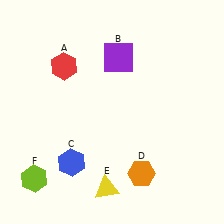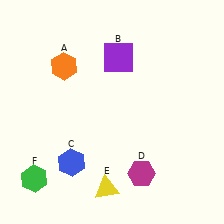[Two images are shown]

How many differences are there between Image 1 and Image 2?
There are 3 differences between the two images.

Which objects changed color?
A changed from red to orange. D changed from orange to magenta. F changed from lime to green.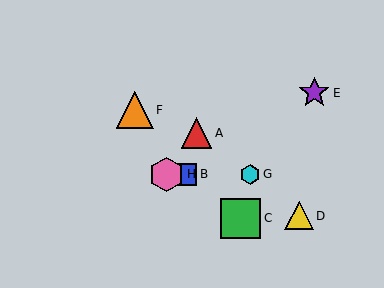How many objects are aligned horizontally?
3 objects (B, G, H) are aligned horizontally.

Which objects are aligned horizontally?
Objects B, G, H are aligned horizontally.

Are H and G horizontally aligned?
Yes, both are at y≈174.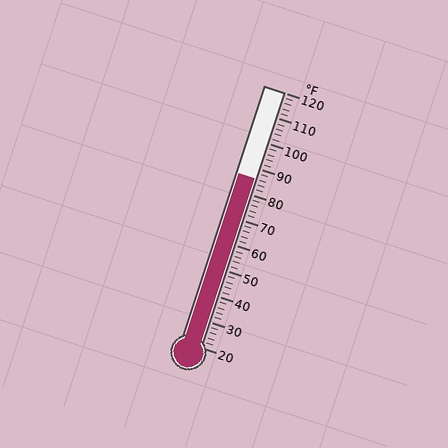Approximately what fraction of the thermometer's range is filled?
The thermometer is filled to approximately 65% of its range.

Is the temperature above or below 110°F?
The temperature is below 110°F.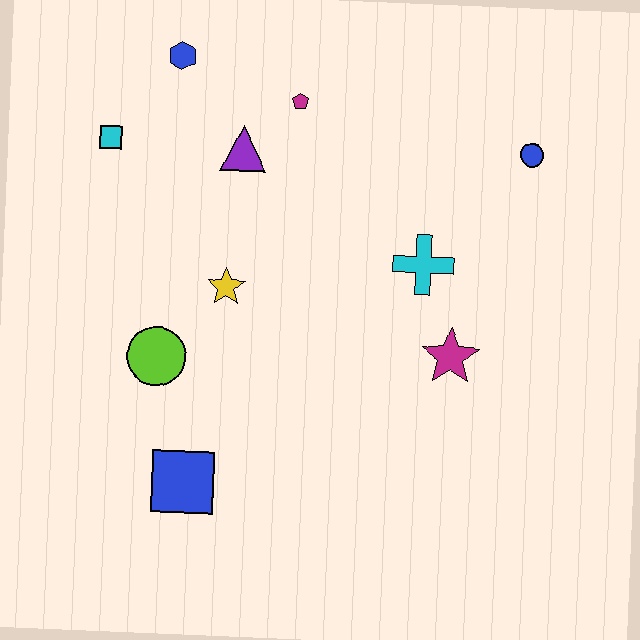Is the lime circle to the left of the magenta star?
Yes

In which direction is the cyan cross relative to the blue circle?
The cyan cross is below the blue circle.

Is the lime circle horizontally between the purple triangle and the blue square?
No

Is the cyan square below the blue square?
No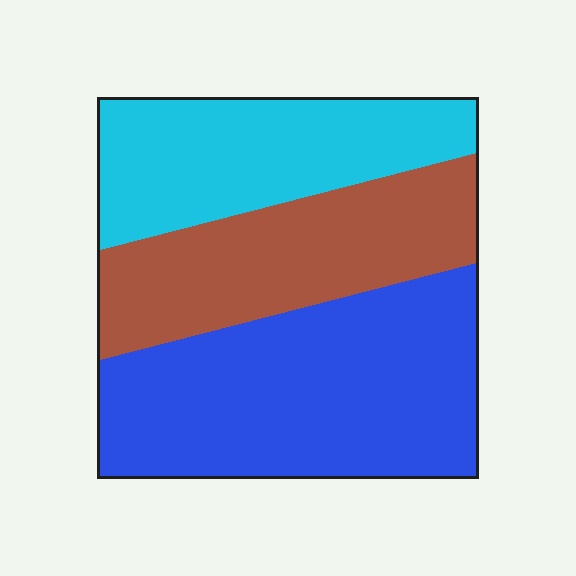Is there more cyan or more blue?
Blue.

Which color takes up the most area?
Blue, at roughly 45%.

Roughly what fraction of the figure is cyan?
Cyan covers around 25% of the figure.